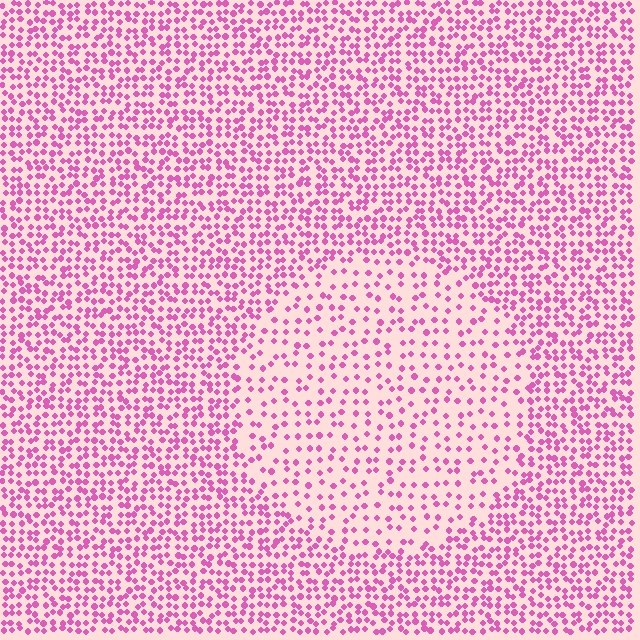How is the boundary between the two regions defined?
The boundary is defined by a change in element density (approximately 2.0x ratio). All elements are the same color, size, and shape.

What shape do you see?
I see a circle.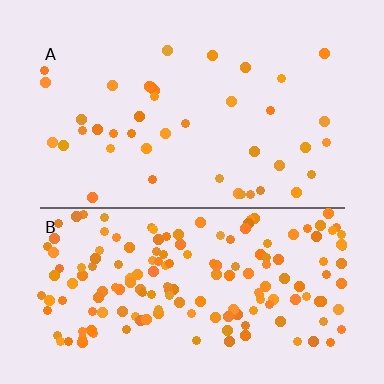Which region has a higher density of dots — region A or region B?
B (the bottom).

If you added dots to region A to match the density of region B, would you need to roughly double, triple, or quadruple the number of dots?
Approximately quadruple.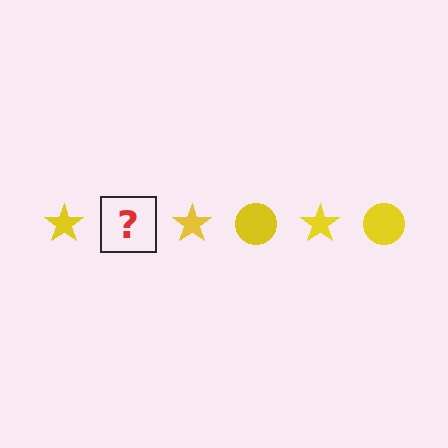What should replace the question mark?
The question mark should be replaced with a yellow circle.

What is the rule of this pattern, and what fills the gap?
The rule is that the pattern cycles through star, circle shapes in yellow. The gap should be filled with a yellow circle.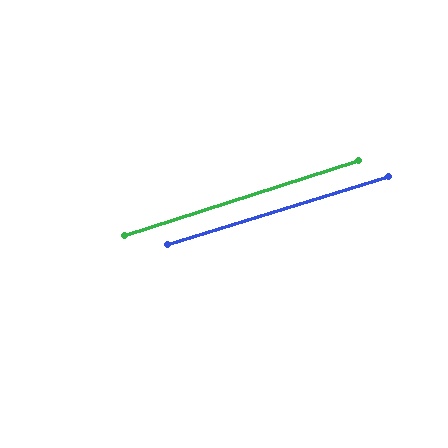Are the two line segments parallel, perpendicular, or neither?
Parallel — their directions differ by only 0.8°.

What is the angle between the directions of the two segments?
Approximately 1 degree.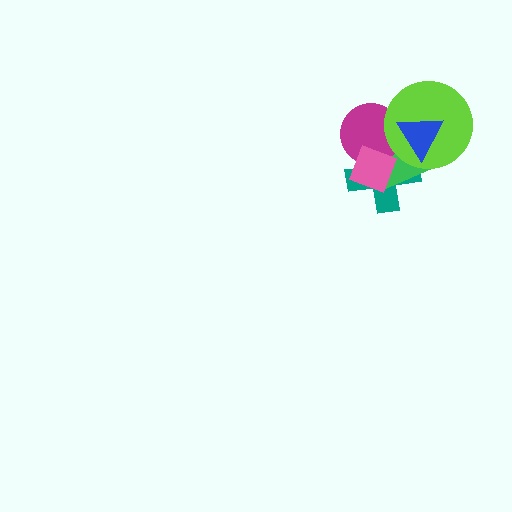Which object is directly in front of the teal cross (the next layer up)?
The green triangle is directly in front of the teal cross.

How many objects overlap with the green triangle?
5 objects overlap with the green triangle.